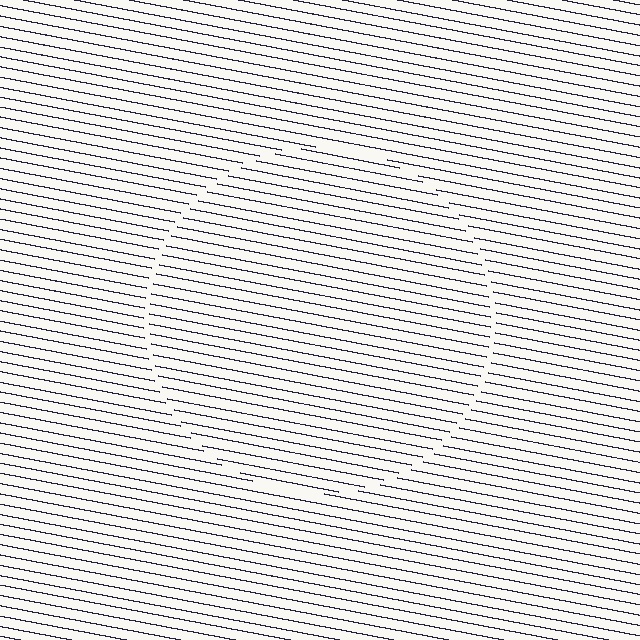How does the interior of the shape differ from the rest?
The interior of the shape contains the same grating, shifted by half a period — the contour is defined by the phase discontinuity where line-ends from the inner and outer gratings abut.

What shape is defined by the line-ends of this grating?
An illusory circle. The interior of the shape contains the same grating, shifted by half a period — the contour is defined by the phase discontinuity where line-ends from the inner and outer gratings abut.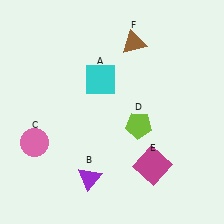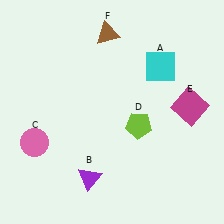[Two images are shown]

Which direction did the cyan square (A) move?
The cyan square (A) moved right.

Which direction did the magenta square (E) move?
The magenta square (E) moved up.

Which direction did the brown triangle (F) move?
The brown triangle (F) moved left.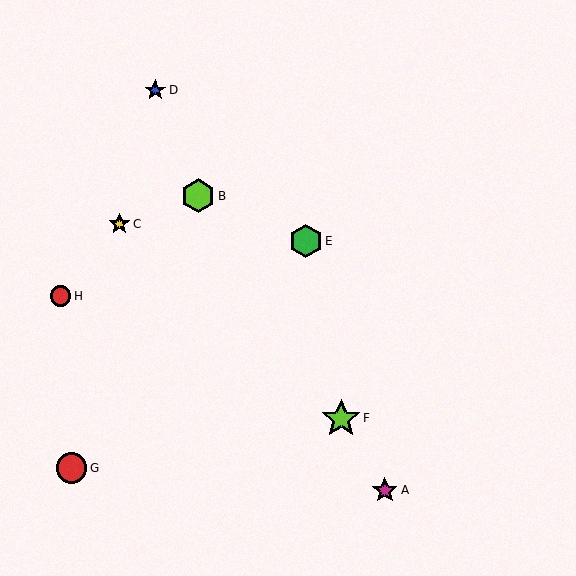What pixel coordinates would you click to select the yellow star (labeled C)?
Click at (119, 224) to select the yellow star C.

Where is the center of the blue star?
The center of the blue star is at (155, 90).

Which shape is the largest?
The lime star (labeled F) is the largest.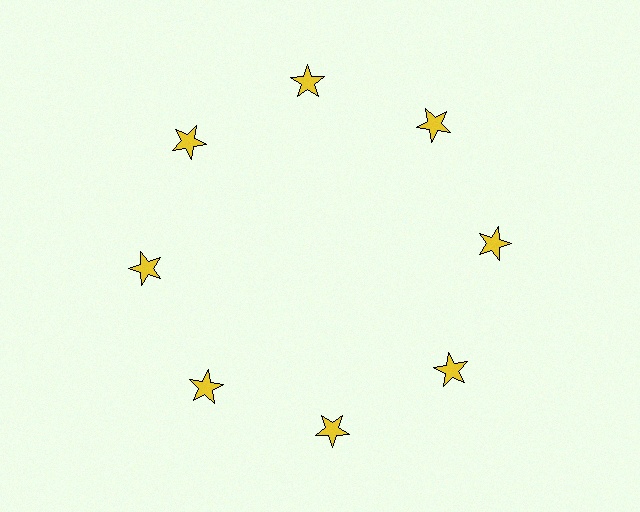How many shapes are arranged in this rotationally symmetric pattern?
There are 8 shapes, arranged in 8 groups of 1.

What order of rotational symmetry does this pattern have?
This pattern has 8-fold rotational symmetry.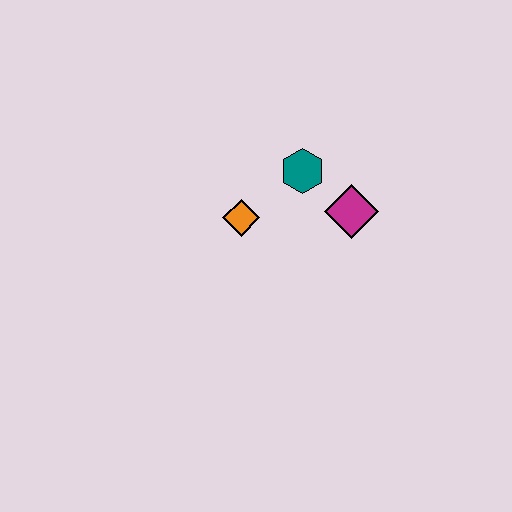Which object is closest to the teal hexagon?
The magenta diamond is closest to the teal hexagon.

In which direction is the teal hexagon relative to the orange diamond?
The teal hexagon is to the right of the orange diamond.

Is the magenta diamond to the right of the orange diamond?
Yes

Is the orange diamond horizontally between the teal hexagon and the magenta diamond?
No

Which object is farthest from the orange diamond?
The magenta diamond is farthest from the orange diamond.